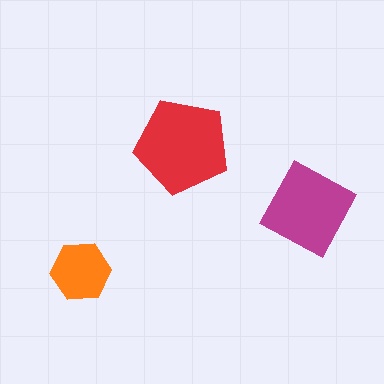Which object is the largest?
The red pentagon.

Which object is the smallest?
The orange hexagon.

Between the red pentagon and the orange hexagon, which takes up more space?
The red pentagon.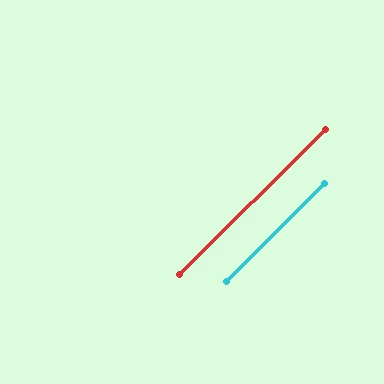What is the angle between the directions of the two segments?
Approximately 1 degree.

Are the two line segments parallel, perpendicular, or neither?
Parallel — their directions differ by only 0.7°.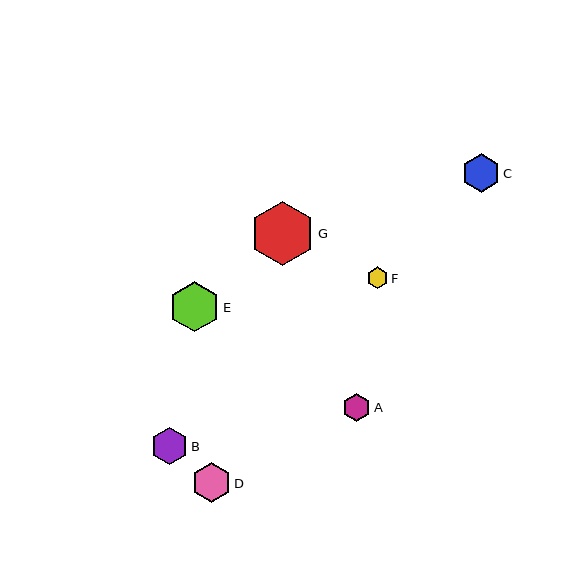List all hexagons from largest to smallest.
From largest to smallest: G, E, D, C, B, A, F.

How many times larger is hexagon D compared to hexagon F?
Hexagon D is approximately 1.8 times the size of hexagon F.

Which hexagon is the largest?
Hexagon G is the largest with a size of approximately 64 pixels.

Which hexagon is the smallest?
Hexagon F is the smallest with a size of approximately 22 pixels.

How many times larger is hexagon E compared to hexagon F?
Hexagon E is approximately 2.3 times the size of hexagon F.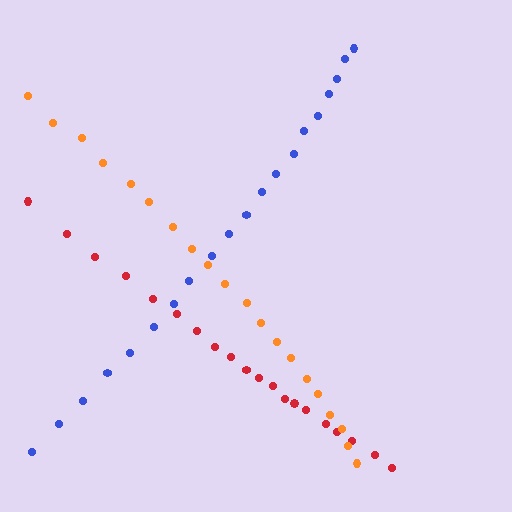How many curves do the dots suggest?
There are 3 distinct paths.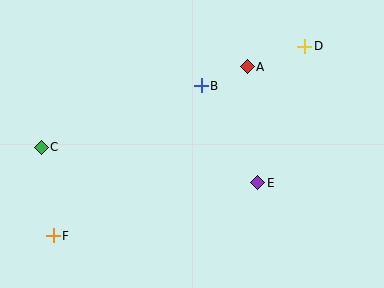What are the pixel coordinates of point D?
Point D is at (305, 46).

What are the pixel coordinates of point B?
Point B is at (201, 86).